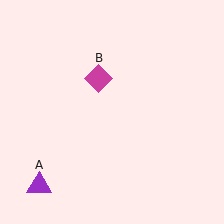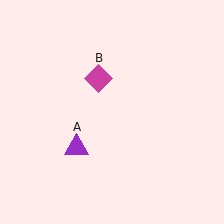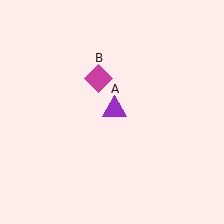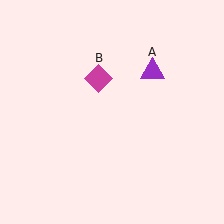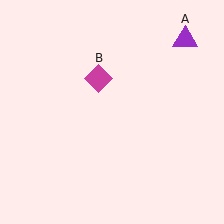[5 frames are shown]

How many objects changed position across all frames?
1 object changed position: purple triangle (object A).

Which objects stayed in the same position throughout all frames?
Magenta diamond (object B) remained stationary.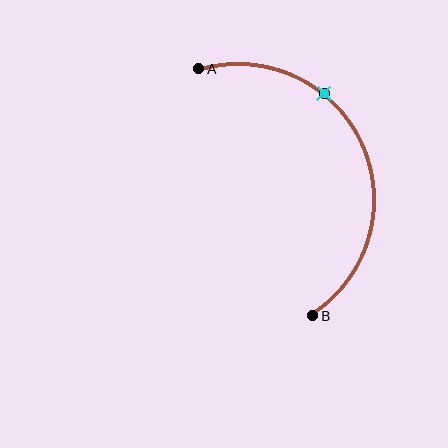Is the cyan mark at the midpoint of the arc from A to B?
No. The cyan mark lies on the arc but is closer to endpoint A. The arc midpoint would be at the point on the curve equidistant along the arc from both A and B.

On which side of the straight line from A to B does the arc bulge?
The arc bulges to the right of the straight line connecting A and B.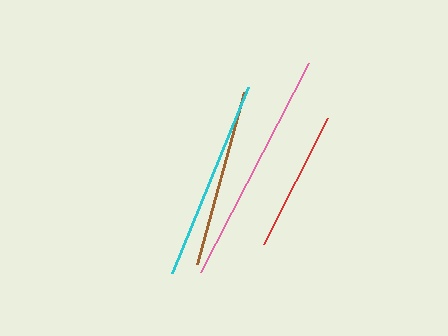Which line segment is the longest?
The pink line is the longest at approximately 235 pixels.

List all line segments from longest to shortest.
From longest to shortest: pink, cyan, brown, red.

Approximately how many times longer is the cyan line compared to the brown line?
The cyan line is approximately 1.1 times the length of the brown line.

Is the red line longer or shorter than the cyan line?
The cyan line is longer than the red line.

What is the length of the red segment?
The red segment is approximately 141 pixels long.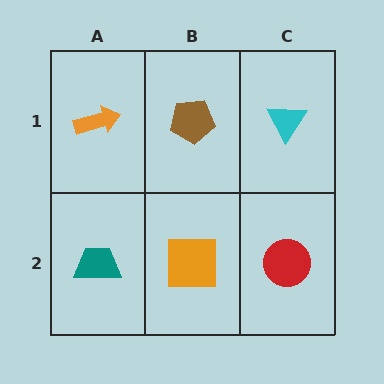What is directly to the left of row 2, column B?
A teal trapezoid.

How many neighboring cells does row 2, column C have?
2.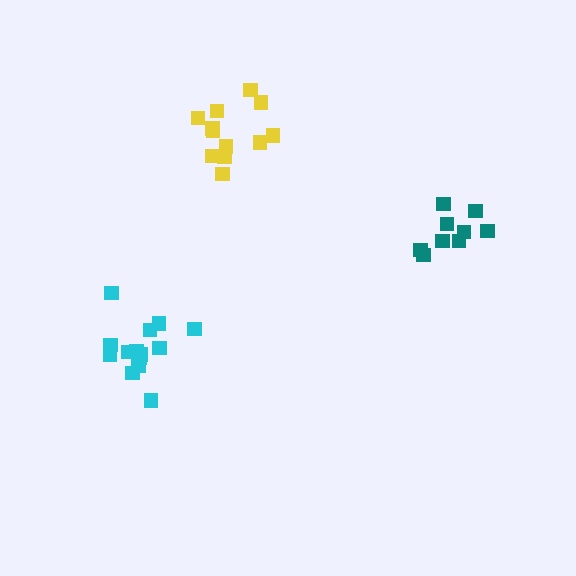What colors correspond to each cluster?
The clusters are colored: yellow, teal, cyan.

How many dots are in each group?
Group 1: 12 dots, Group 2: 9 dots, Group 3: 14 dots (35 total).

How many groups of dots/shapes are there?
There are 3 groups.